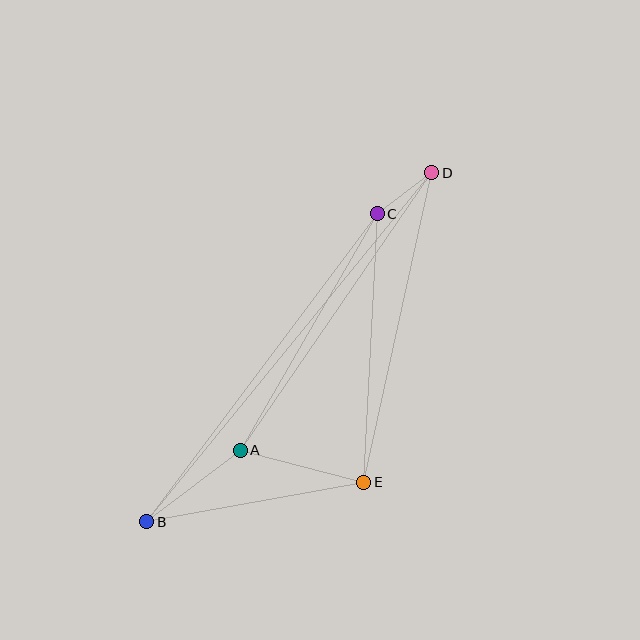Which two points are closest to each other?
Points C and D are closest to each other.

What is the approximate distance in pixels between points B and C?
The distance between B and C is approximately 385 pixels.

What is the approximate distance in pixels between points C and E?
The distance between C and E is approximately 269 pixels.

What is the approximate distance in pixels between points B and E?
The distance between B and E is approximately 221 pixels.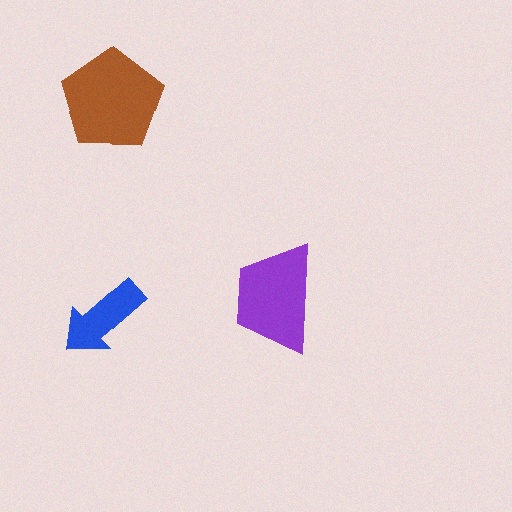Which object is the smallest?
The blue arrow.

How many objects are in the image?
There are 3 objects in the image.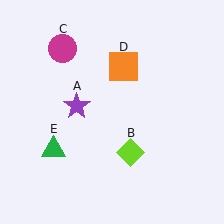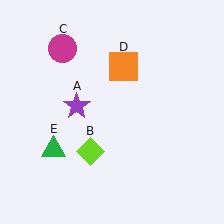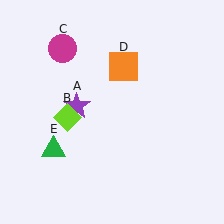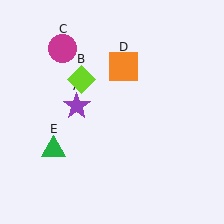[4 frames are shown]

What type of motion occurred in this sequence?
The lime diamond (object B) rotated clockwise around the center of the scene.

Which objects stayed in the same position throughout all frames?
Purple star (object A) and magenta circle (object C) and orange square (object D) and green triangle (object E) remained stationary.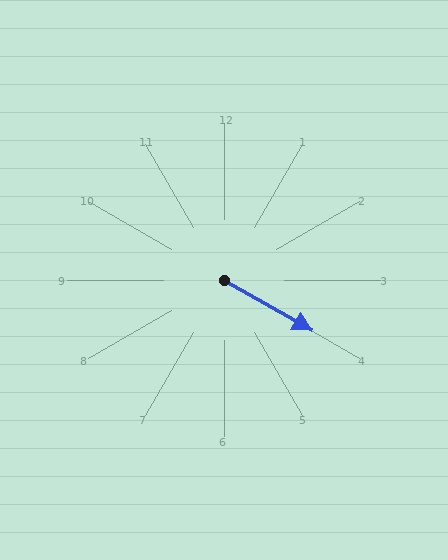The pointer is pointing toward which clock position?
Roughly 4 o'clock.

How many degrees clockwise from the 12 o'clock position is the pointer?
Approximately 120 degrees.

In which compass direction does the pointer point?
Southeast.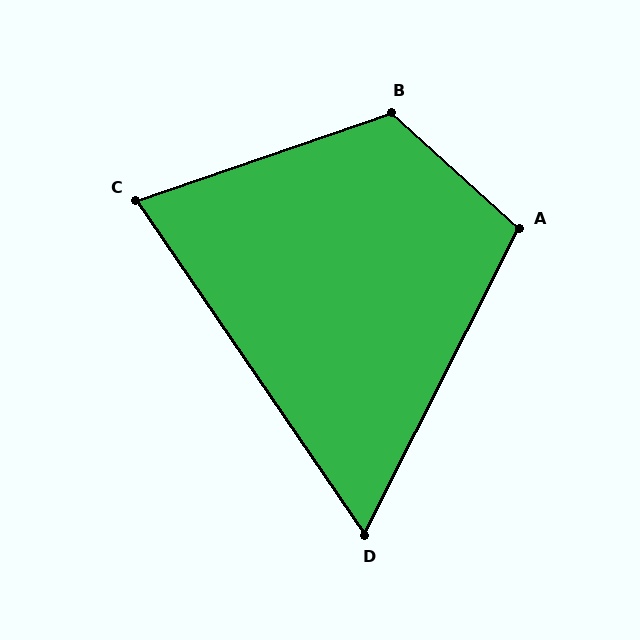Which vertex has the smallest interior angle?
D, at approximately 61 degrees.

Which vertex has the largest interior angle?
B, at approximately 119 degrees.